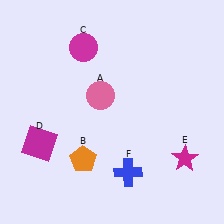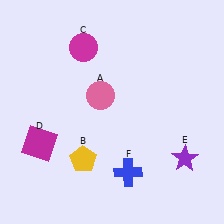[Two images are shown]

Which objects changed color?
B changed from orange to yellow. E changed from magenta to purple.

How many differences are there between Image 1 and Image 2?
There are 2 differences between the two images.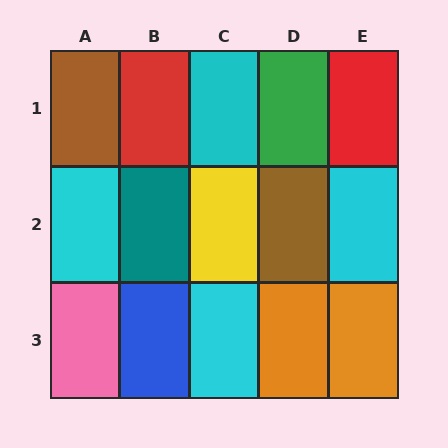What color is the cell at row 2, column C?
Yellow.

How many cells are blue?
1 cell is blue.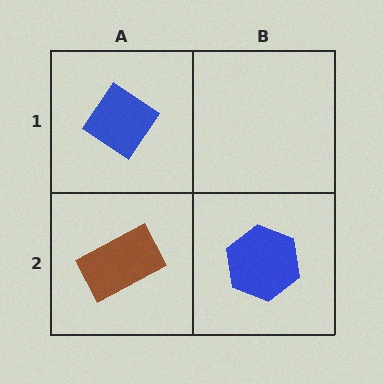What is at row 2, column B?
A blue hexagon.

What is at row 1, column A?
A blue diamond.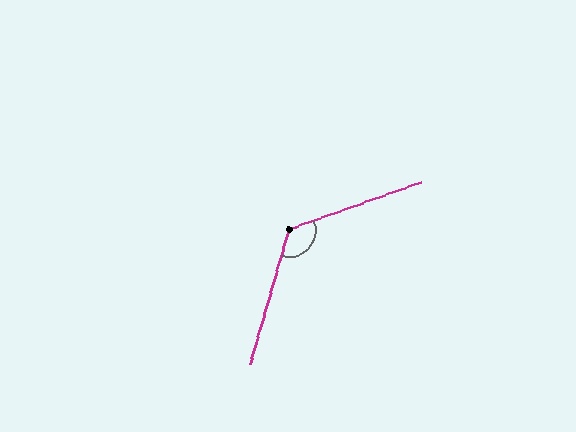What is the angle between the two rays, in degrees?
Approximately 126 degrees.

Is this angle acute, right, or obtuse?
It is obtuse.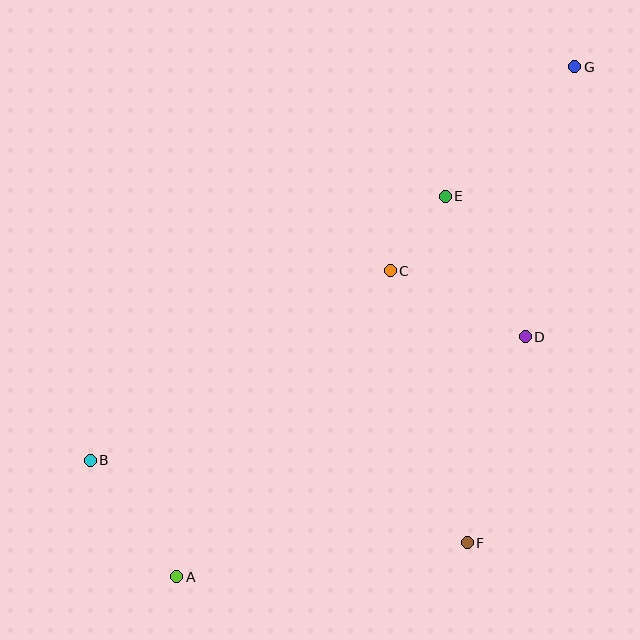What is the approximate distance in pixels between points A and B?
The distance between A and B is approximately 145 pixels.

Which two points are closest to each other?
Points C and E are closest to each other.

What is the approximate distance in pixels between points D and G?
The distance between D and G is approximately 274 pixels.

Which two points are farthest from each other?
Points A and G are farthest from each other.